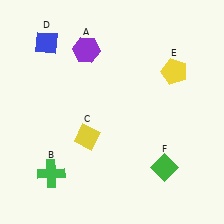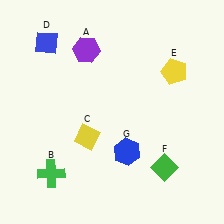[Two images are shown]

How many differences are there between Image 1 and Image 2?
There is 1 difference between the two images.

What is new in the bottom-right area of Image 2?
A blue hexagon (G) was added in the bottom-right area of Image 2.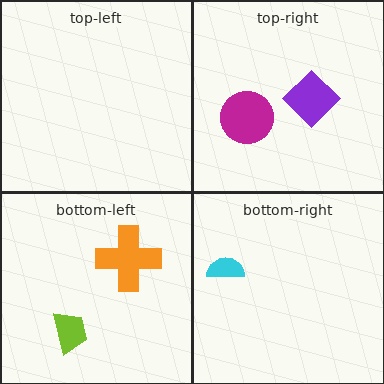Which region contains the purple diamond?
The top-right region.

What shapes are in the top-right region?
The purple diamond, the magenta circle.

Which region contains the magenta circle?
The top-right region.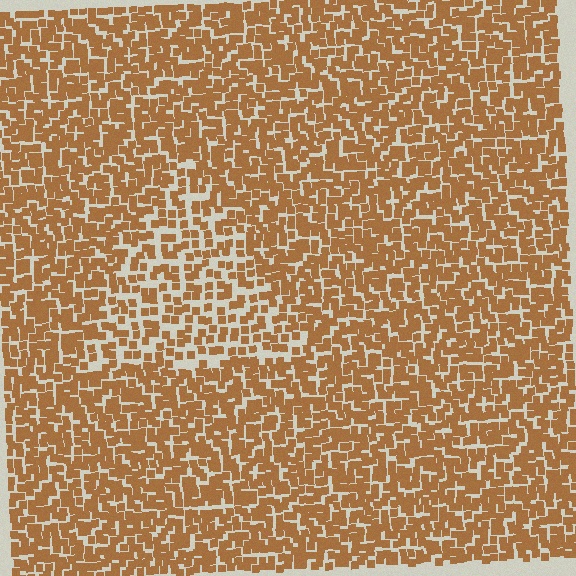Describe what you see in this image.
The image contains small brown elements arranged at two different densities. A triangle-shaped region is visible where the elements are less densely packed than the surrounding area.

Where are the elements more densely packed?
The elements are more densely packed outside the triangle boundary.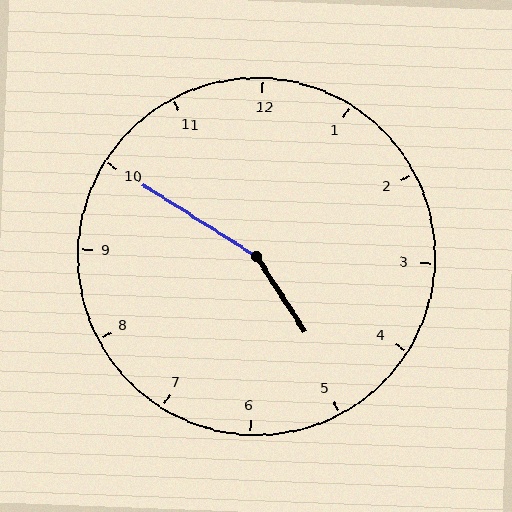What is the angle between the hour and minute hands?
Approximately 155 degrees.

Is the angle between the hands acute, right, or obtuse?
It is obtuse.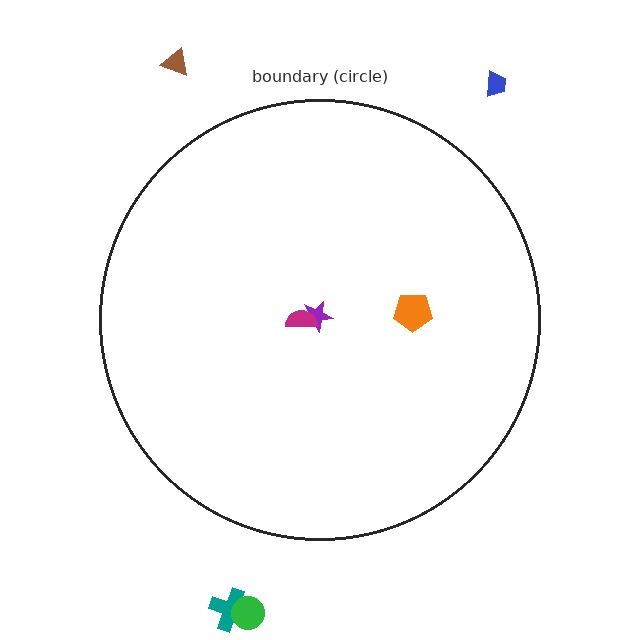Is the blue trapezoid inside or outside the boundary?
Outside.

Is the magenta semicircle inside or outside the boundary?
Inside.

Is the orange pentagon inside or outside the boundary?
Inside.